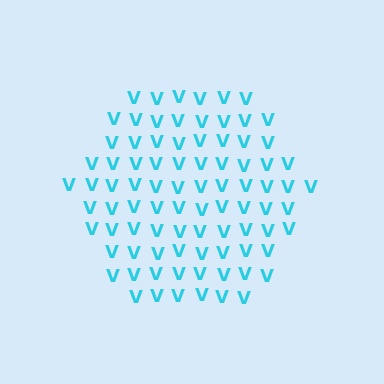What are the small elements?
The small elements are letter V's.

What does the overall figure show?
The overall figure shows a hexagon.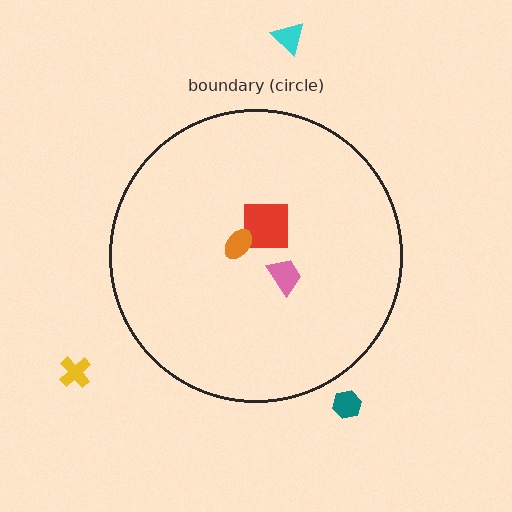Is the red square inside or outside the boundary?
Inside.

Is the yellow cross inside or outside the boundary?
Outside.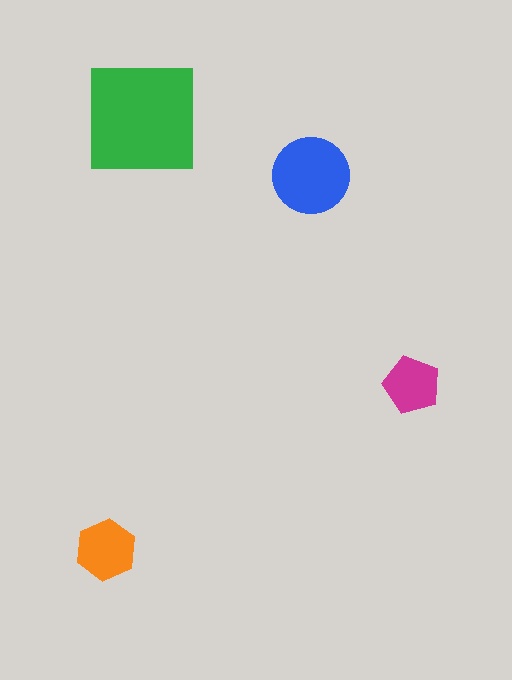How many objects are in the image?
There are 4 objects in the image.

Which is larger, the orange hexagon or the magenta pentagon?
The orange hexagon.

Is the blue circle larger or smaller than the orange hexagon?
Larger.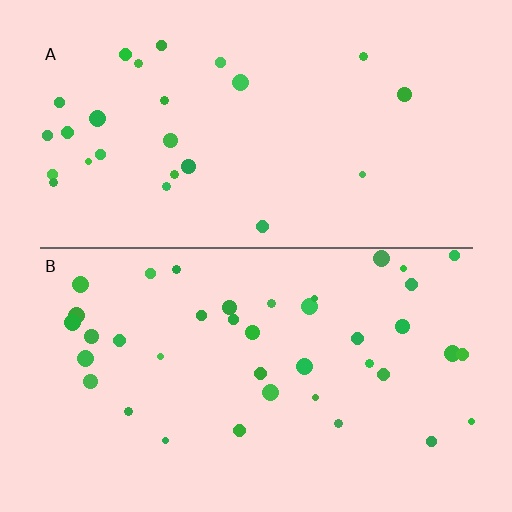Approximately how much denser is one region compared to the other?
Approximately 1.6× — region B over region A.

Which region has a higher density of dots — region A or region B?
B (the bottom).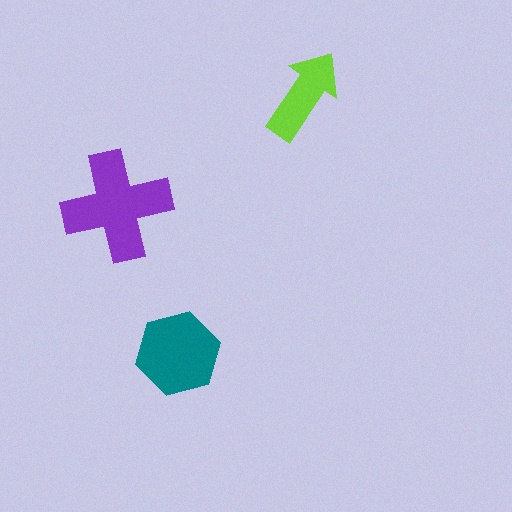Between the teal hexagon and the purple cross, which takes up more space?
The purple cross.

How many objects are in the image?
There are 3 objects in the image.